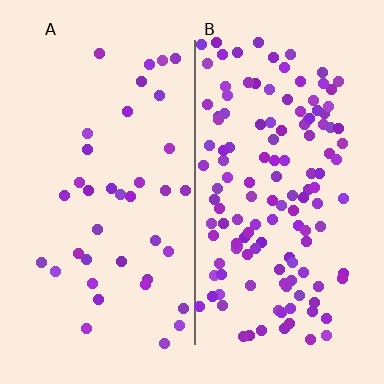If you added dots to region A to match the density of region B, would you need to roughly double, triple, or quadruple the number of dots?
Approximately quadruple.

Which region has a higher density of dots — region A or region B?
B (the right).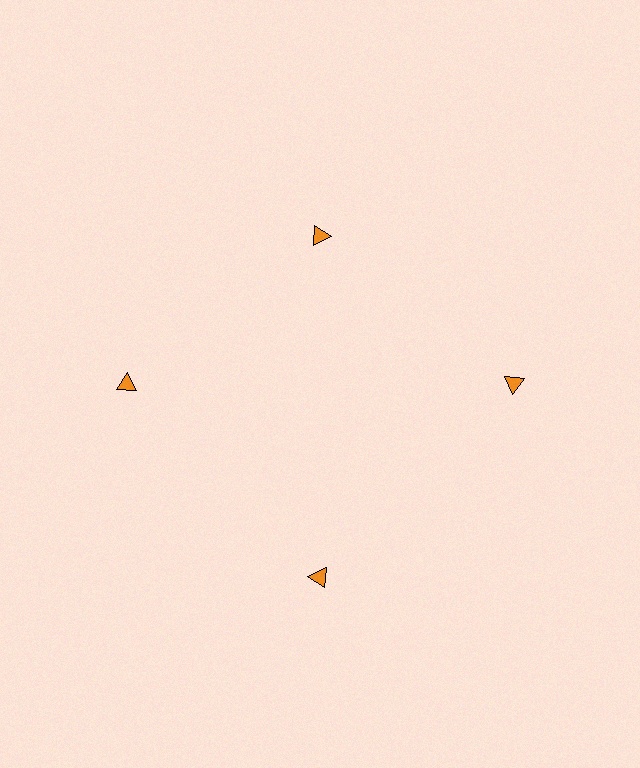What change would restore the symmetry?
The symmetry would be restored by moving it outward, back onto the ring so that all 4 triangles sit at equal angles and equal distance from the center.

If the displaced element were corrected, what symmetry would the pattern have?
It would have 4-fold rotational symmetry — the pattern would map onto itself every 90 degrees.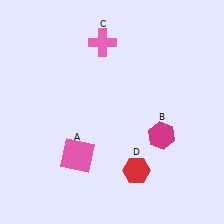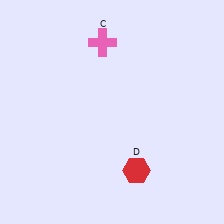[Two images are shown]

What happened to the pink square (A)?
The pink square (A) was removed in Image 2. It was in the bottom-left area of Image 1.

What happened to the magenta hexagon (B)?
The magenta hexagon (B) was removed in Image 2. It was in the bottom-right area of Image 1.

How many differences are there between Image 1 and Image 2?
There are 2 differences between the two images.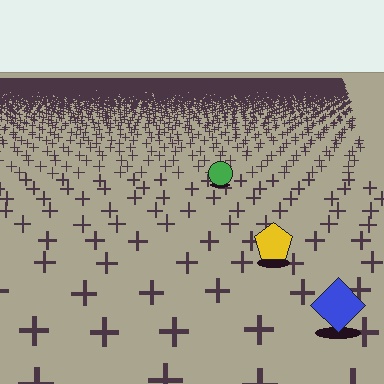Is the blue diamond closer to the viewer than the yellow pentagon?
Yes. The blue diamond is closer — you can tell from the texture gradient: the ground texture is coarser near it.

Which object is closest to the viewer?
The blue diamond is closest. The texture marks near it are larger and more spread out.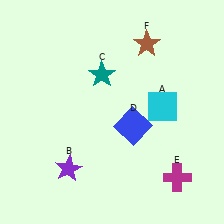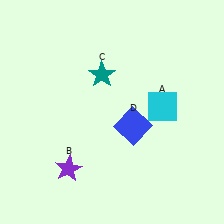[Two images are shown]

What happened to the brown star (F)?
The brown star (F) was removed in Image 2. It was in the top-right area of Image 1.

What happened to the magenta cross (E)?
The magenta cross (E) was removed in Image 2. It was in the bottom-right area of Image 1.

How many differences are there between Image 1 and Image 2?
There are 2 differences between the two images.